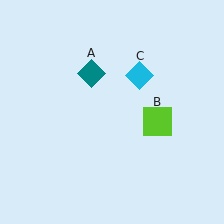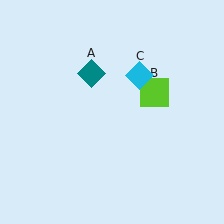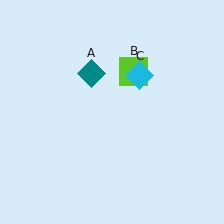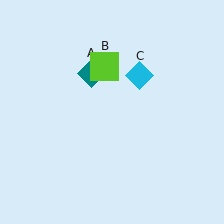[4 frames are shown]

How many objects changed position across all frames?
1 object changed position: lime square (object B).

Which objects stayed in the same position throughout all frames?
Teal diamond (object A) and cyan diamond (object C) remained stationary.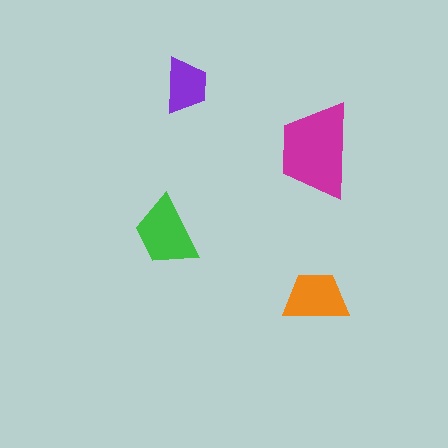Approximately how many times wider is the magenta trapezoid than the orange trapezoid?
About 1.5 times wider.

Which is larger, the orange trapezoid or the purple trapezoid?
The orange one.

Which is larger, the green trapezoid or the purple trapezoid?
The green one.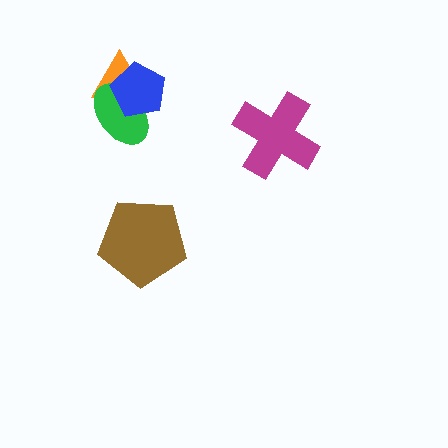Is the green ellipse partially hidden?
Yes, it is partially covered by another shape.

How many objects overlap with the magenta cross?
0 objects overlap with the magenta cross.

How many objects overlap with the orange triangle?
2 objects overlap with the orange triangle.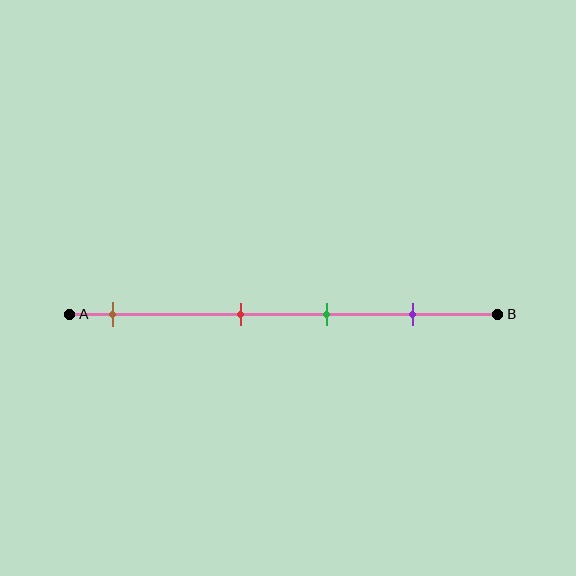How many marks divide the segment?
There are 4 marks dividing the segment.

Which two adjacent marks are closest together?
The red and green marks are the closest adjacent pair.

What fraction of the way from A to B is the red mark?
The red mark is approximately 40% (0.4) of the way from A to B.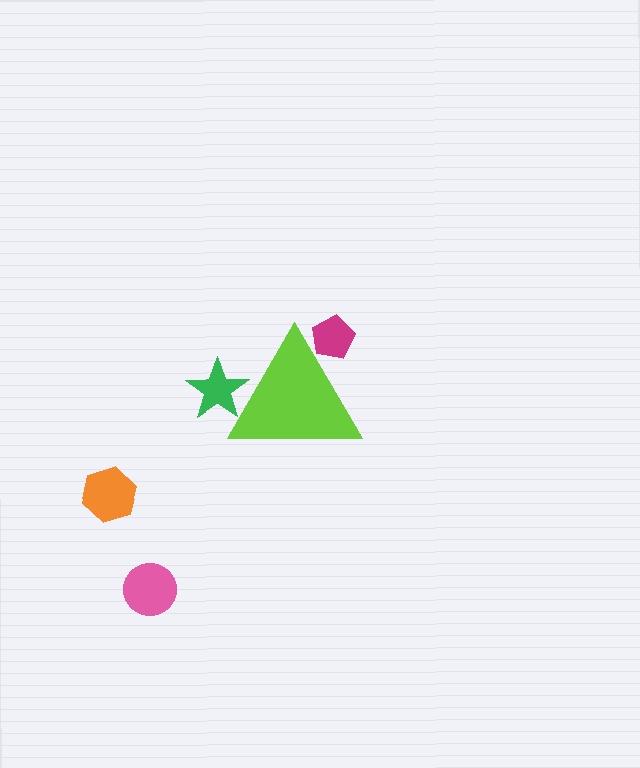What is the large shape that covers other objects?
A lime triangle.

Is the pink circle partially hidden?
No, the pink circle is fully visible.